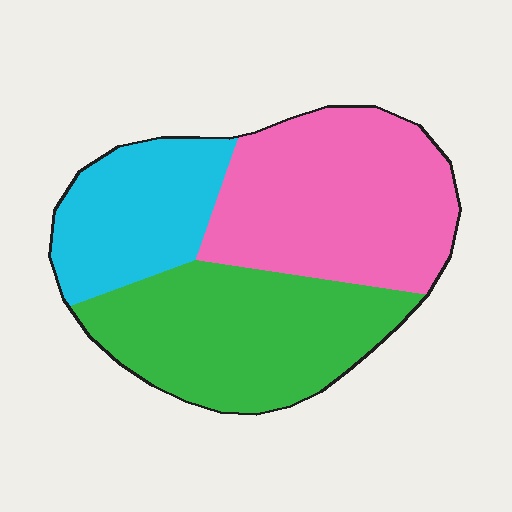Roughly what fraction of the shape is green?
Green covers roughly 35% of the shape.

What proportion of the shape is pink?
Pink covers around 40% of the shape.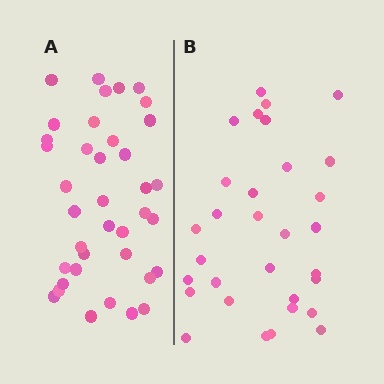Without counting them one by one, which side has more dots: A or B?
Region A (the left region) has more dots.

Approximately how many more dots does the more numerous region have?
Region A has roughly 8 or so more dots than region B.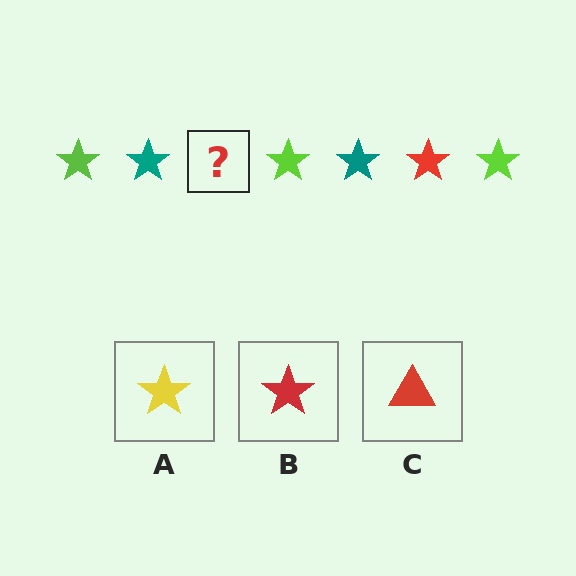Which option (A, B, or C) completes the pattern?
B.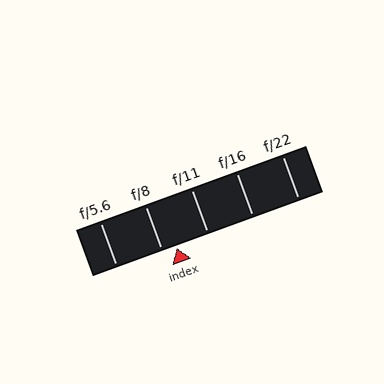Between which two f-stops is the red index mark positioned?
The index mark is between f/8 and f/11.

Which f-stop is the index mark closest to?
The index mark is closest to f/8.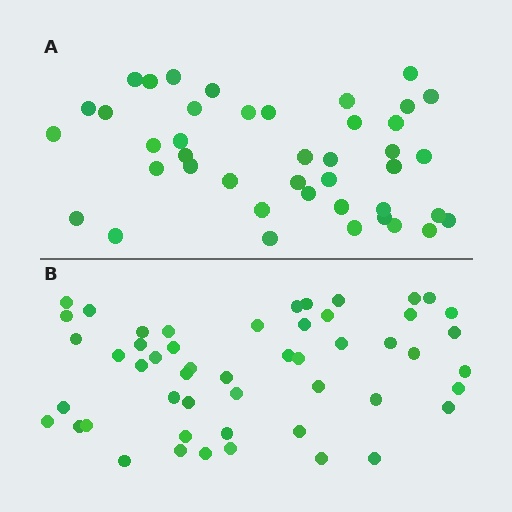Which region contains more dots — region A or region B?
Region B (the bottom region) has more dots.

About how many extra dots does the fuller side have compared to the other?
Region B has roughly 8 or so more dots than region A.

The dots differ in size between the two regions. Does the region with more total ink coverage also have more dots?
No. Region A has more total ink coverage because its dots are larger, but region B actually contains more individual dots. Total area can be misleading — the number of items is what matters here.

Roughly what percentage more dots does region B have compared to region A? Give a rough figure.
About 20% more.